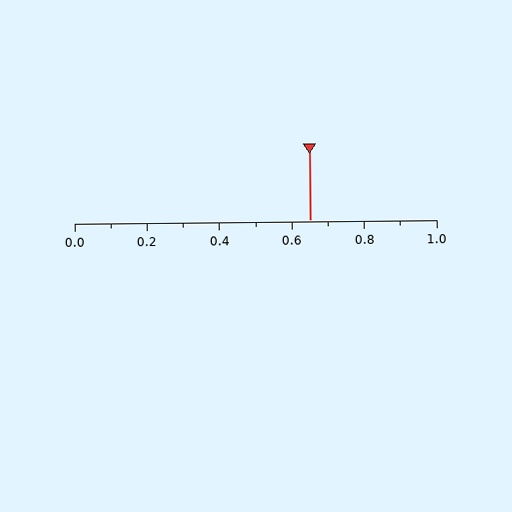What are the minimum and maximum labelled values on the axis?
The axis runs from 0.0 to 1.0.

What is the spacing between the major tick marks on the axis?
The major ticks are spaced 0.2 apart.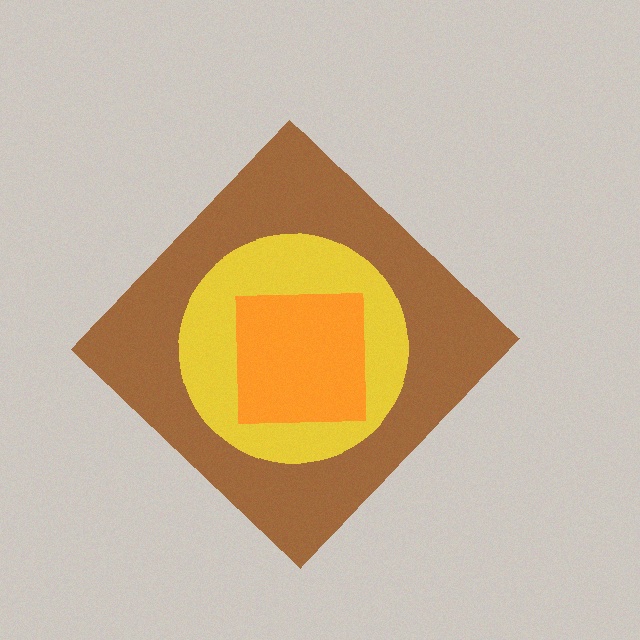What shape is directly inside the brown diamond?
The yellow circle.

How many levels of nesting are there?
3.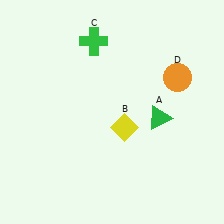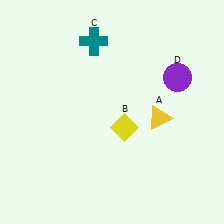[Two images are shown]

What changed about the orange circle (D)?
In Image 1, D is orange. In Image 2, it changed to purple.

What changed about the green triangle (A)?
In Image 1, A is green. In Image 2, it changed to yellow.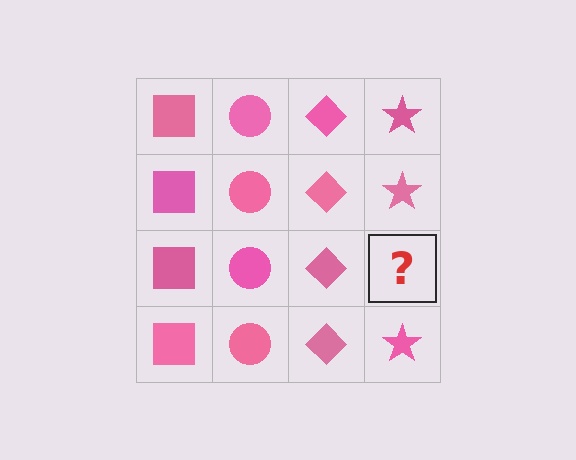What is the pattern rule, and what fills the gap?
The rule is that each column has a consistent shape. The gap should be filled with a pink star.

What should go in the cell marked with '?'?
The missing cell should contain a pink star.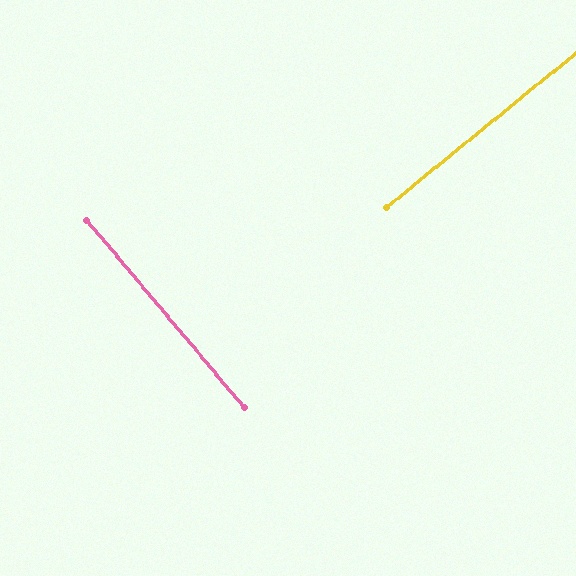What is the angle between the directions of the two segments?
Approximately 89 degrees.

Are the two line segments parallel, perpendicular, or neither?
Perpendicular — they meet at approximately 89°.